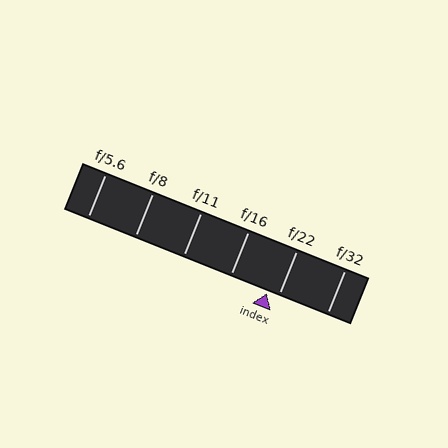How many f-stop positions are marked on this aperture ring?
There are 6 f-stop positions marked.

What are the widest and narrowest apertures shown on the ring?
The widest aperture shown is f/5.6 and the narrowest is f/32.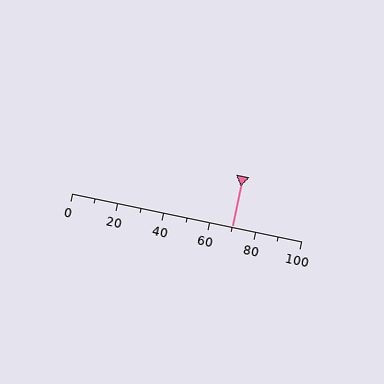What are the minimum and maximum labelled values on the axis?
The axis runs from 0 to 100.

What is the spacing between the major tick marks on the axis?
The major ticks are spaced 20 apart.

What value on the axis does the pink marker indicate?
The marker indicates approximately 70.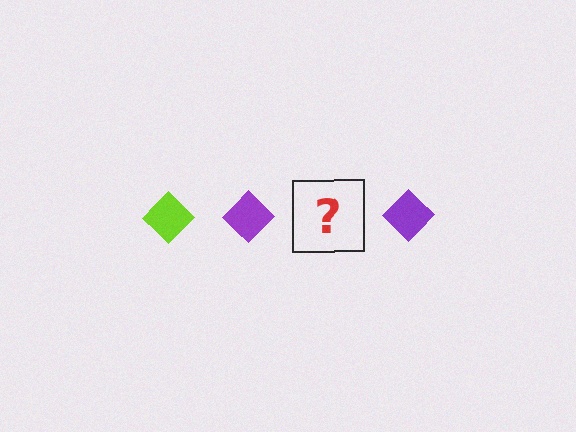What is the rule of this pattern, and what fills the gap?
The rule is that the pattern cycles through lime, purple diamonds. The gap should be filled with a lime diamond.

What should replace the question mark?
The question mark should be replaced with a lime diamond.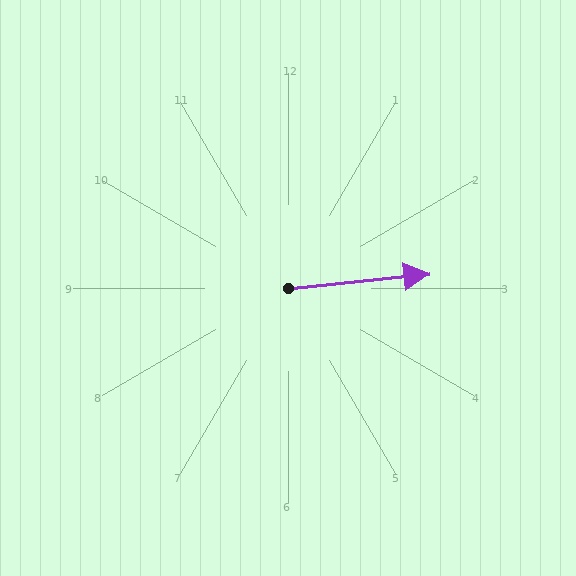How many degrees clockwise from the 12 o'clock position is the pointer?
Approximately 84 degrees.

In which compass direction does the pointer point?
East.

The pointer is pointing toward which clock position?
Roughly 3 o'clock.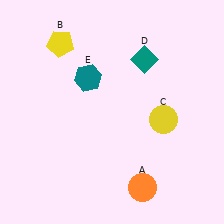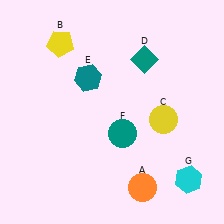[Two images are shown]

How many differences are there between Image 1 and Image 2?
There are 2 differences between the two images.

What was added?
A teal circle (F), a cyan hexagon (G) were added in Image 2.